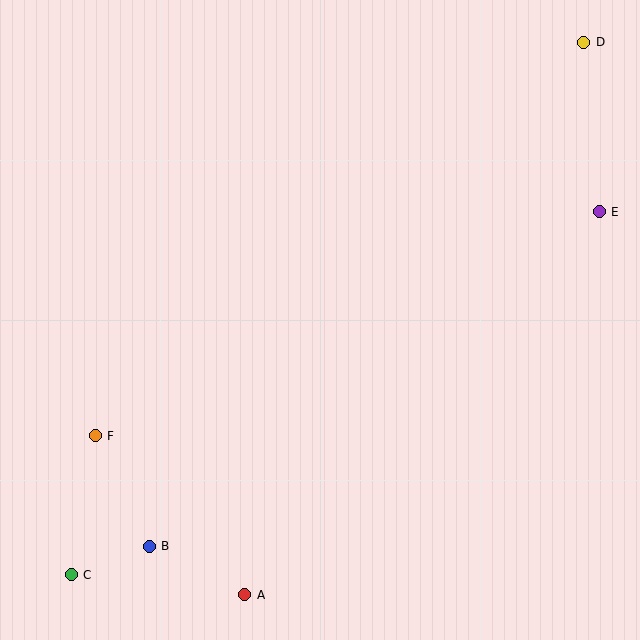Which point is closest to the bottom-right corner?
Point A is closest to the bottom-right corner.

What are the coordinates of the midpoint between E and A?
The midpoint between E and A is at (422, 403).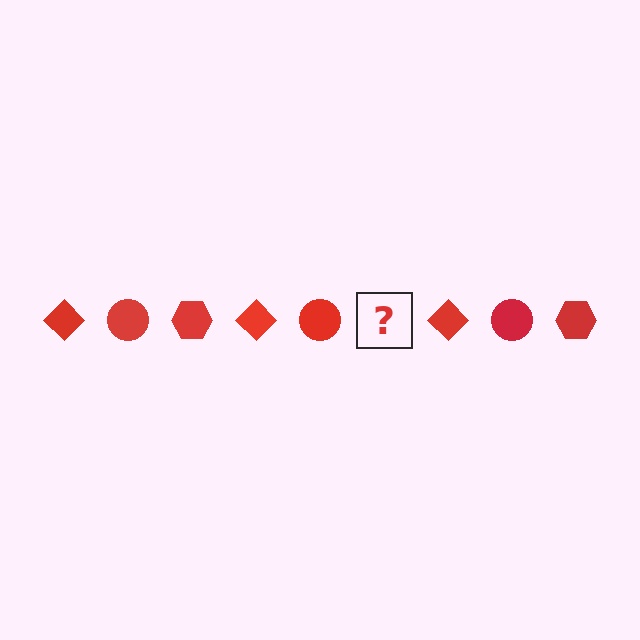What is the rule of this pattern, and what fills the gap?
The rule is that the pattern cycles through diamond, circle, hexagon shapes in red. The gap should be filled with a red hexagon.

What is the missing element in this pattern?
The missing element is a red hexagon.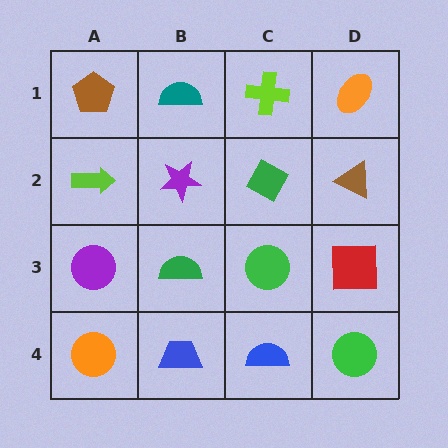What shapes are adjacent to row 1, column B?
A purple star (row 2, column B), a brown pentagon (row 1, column A), a lime cross (row 1, column C).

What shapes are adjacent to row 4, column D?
A red square (row 3, column D), a blue semicircle (row 4, column C).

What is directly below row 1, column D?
A brown triangle.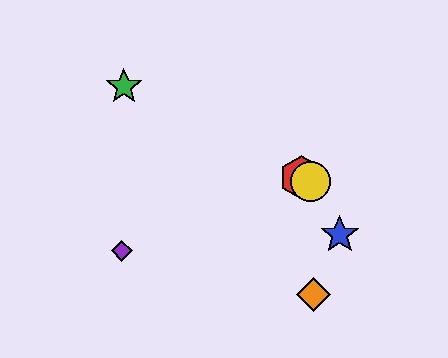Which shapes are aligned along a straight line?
The red hexagon, the green star, the yellow circle are aligned along a straight line.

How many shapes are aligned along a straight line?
3 shapes (the red hexagon, the green star, the yellow circle) are aligned along a straight line.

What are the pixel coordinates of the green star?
The green star is at (124, 87).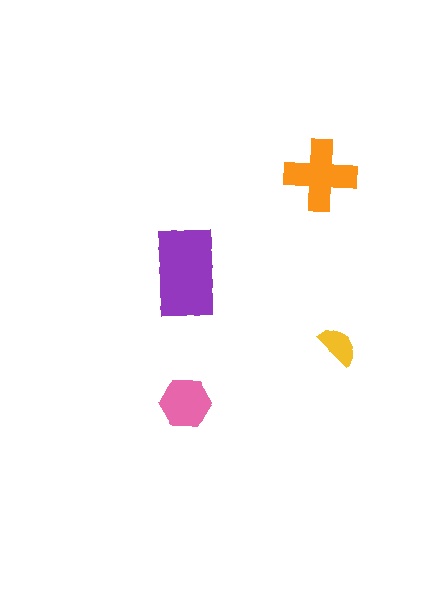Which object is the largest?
The purple rectangle.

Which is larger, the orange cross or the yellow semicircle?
The orange cross.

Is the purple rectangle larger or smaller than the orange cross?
Larger.